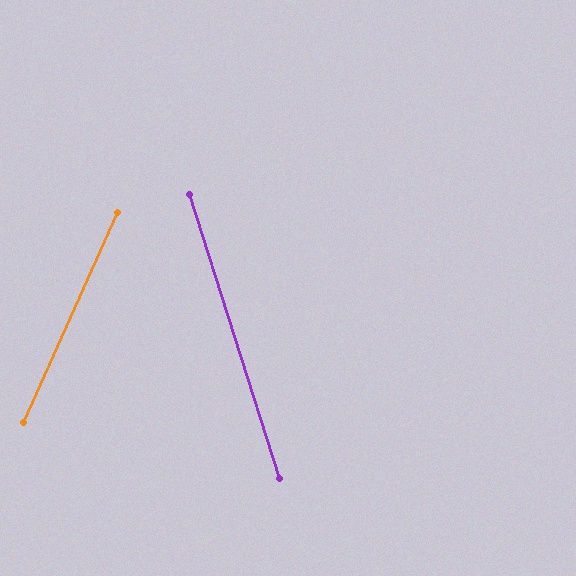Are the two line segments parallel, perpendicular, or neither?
Neither parallel nor perpendicular — they differ by about 42°.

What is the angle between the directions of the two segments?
Approximately 42 degrees.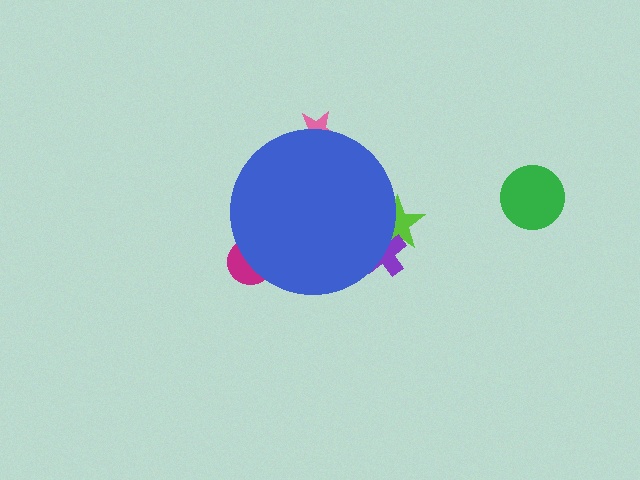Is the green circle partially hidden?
No, the green circle is fully visible.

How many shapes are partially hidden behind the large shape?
4 shapes are partially hidden.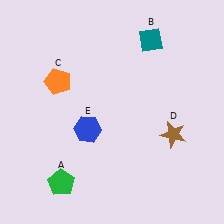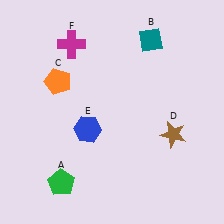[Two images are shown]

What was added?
A magenta cross (F) was added in Image 2.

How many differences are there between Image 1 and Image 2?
There is 1 difference between the two images.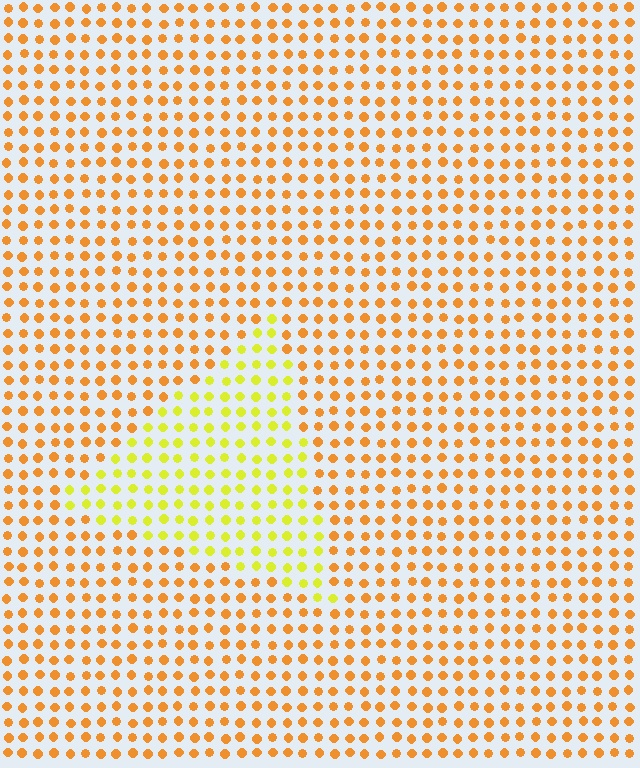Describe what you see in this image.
The image is filled with small orange elements in a uniform arrangement. A triangle-shaped region is visible where the elements are tinted to a slightly different hue, forming a subtle color boundary.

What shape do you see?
I see a triangle.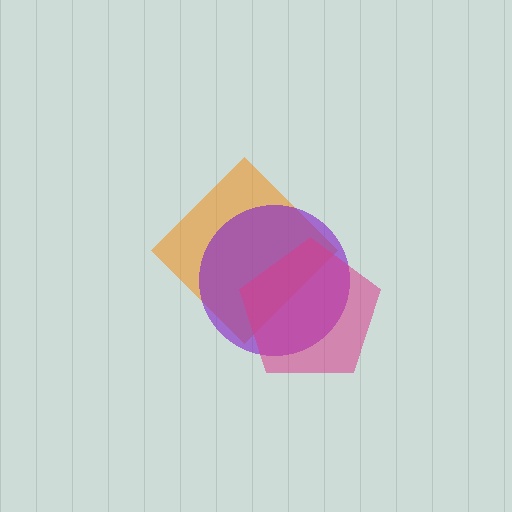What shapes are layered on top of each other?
The layered shapes are: an orange diamond, a purple circle, a magenta pentagon.